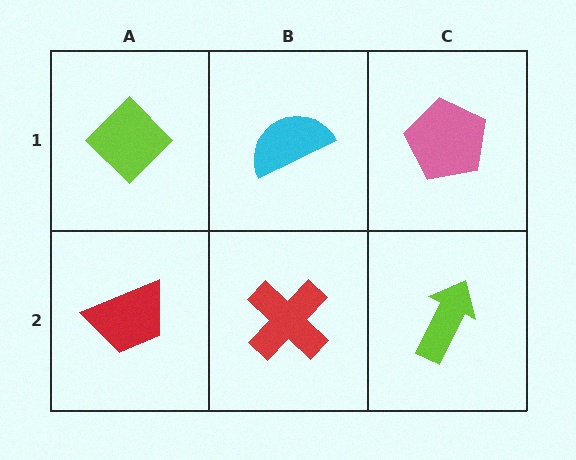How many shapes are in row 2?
3 shapes.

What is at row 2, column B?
A red cross.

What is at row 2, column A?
A red trapezoid.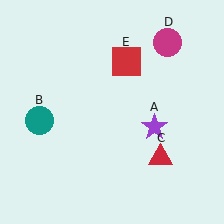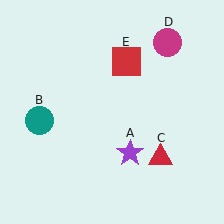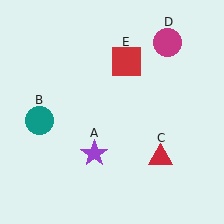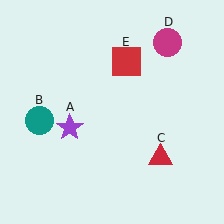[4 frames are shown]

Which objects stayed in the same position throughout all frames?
Teal circle (object B) and red triangle (object C) and magenta circle (object D) and red square (object E) remained stationary.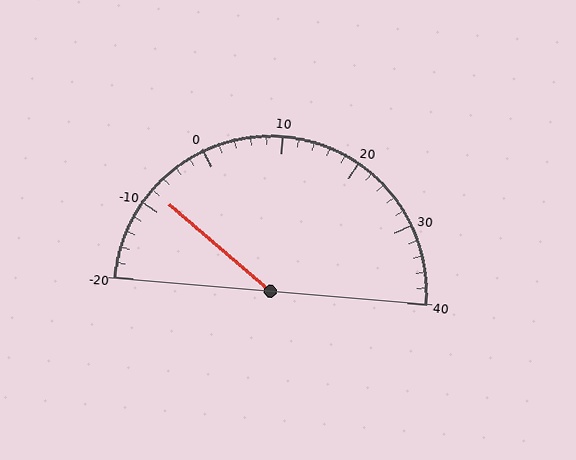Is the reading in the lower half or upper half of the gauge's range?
The reading is in the lower half of the range (-20 to 40).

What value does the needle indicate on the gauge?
The needle indicates approximately -8.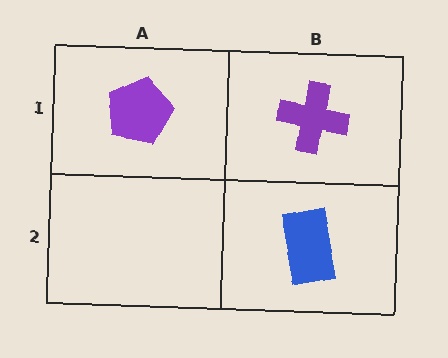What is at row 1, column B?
A purple cross.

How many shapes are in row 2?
1 shape.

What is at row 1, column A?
A purple pentagon.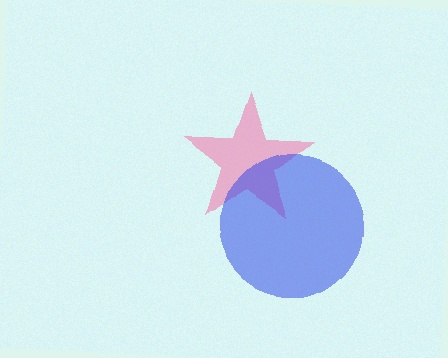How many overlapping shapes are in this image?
There are 2 overlapping shapes in the image.